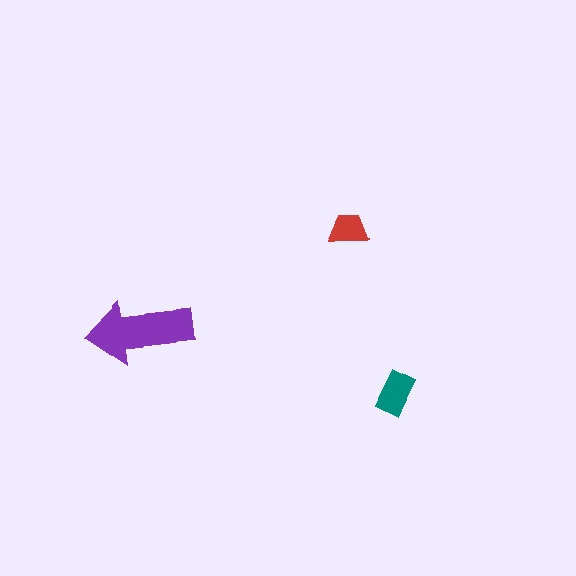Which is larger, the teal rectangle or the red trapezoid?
The teal rectangle.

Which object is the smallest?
The red trapezoid.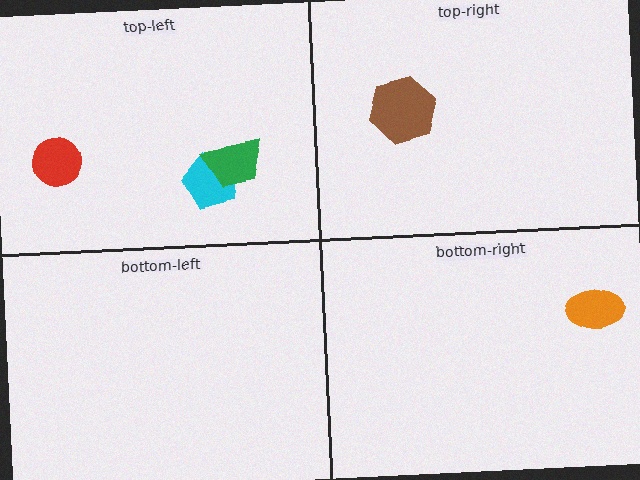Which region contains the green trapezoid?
The top-left region.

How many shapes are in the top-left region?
3.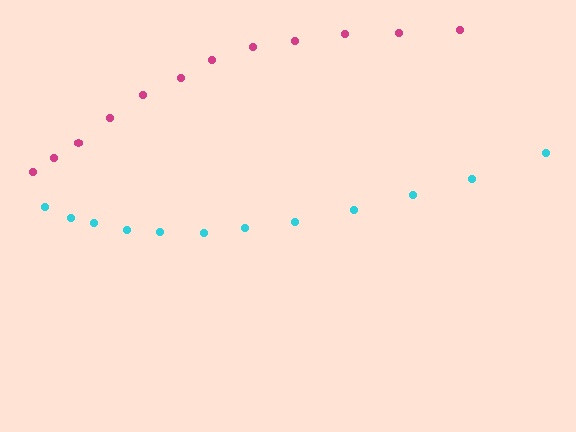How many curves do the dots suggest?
There are 2 distinct paths.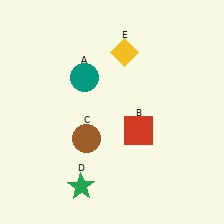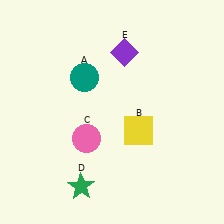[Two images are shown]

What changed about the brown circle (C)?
In Image 1, C is brown. In Image 2, it changed to pink.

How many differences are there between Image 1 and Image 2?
There are 3 differences between the two images.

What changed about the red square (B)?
In Image 1, B is red. In Image 2, it changed to yellow.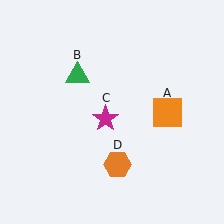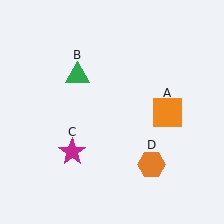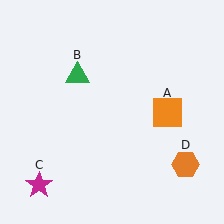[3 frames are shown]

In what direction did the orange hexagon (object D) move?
The orange hexagon (object D) moved right.